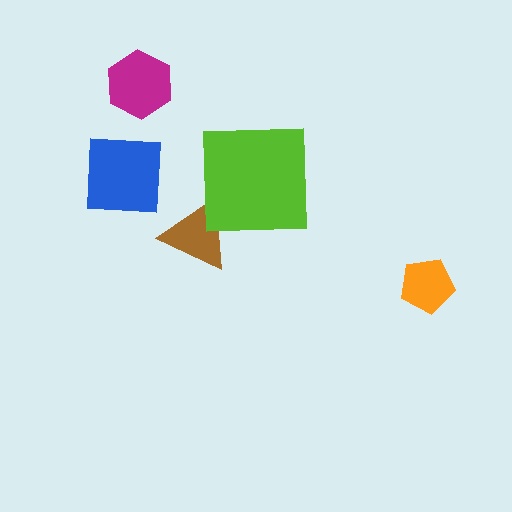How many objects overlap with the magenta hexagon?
0 objects overlap with the magenta hexagon.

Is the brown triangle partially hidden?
Yes, it is partially covered by another shape.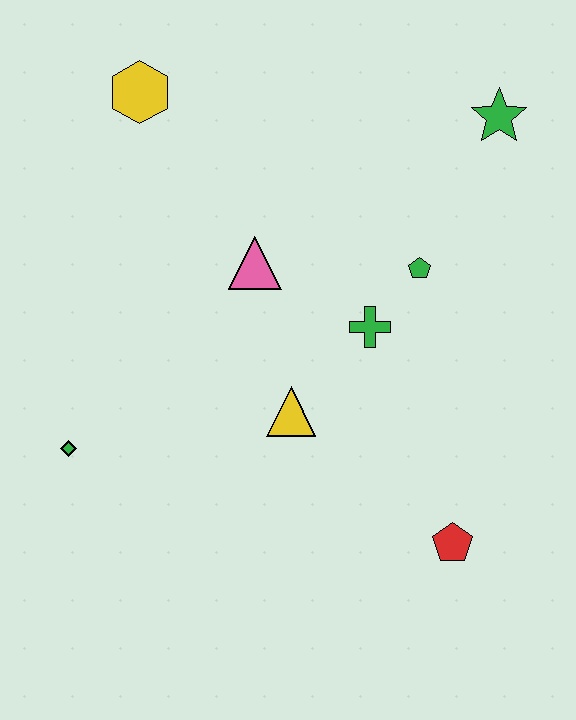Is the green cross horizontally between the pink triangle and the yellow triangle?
No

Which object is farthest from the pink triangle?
The red pentagon is farthest from the pink triangle.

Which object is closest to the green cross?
The green pentagon is closest to the green cross.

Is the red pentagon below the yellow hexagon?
Yes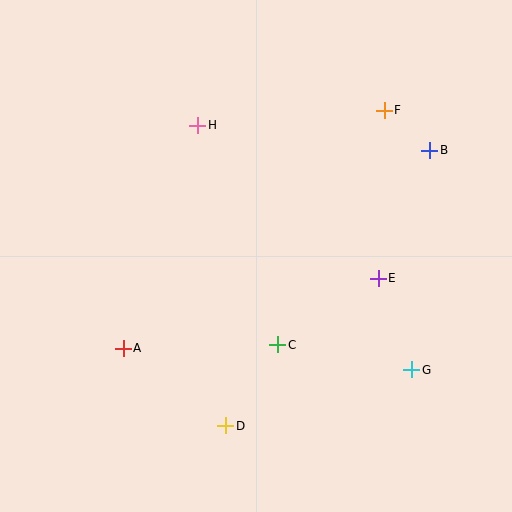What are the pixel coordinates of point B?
Point B is at (430, 150).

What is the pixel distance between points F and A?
The distance between F and A is 353 pixels.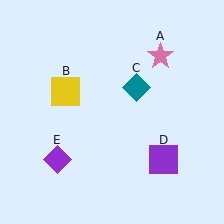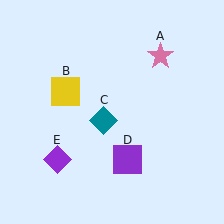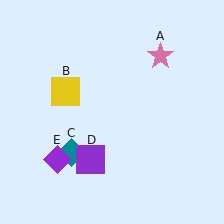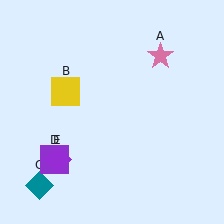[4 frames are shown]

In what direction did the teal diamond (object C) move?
The teal diamond (object C) moved down and to the left.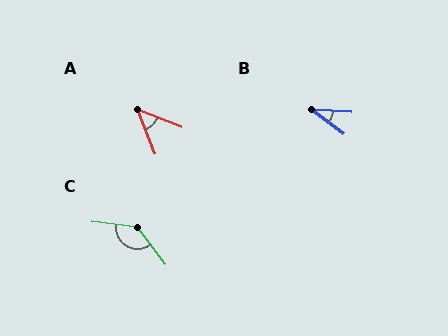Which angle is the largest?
C, at approximately 135 degrees.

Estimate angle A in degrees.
Approximately 47 degrees.